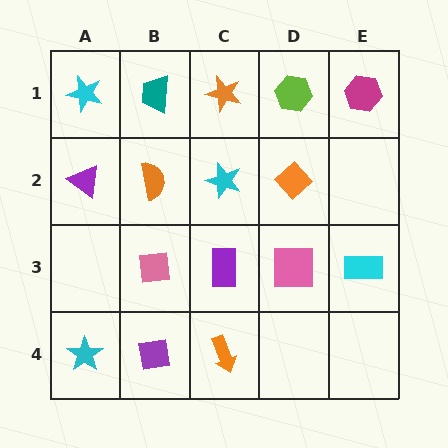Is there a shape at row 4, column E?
No, that cell is empty.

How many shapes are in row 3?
4 shapes.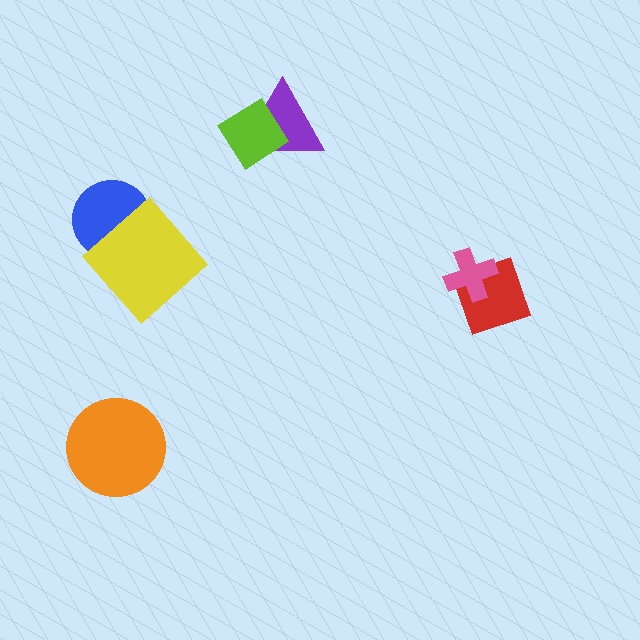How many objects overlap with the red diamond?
1 object overlaps with the red diamond.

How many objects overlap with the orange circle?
0 objects overlap with the orange circle.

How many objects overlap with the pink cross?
1 object overlaps with the pink cross.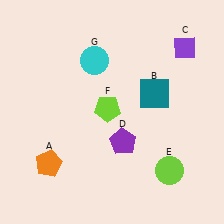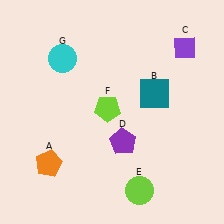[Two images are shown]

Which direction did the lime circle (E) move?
The lime circle (E) moved left.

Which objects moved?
The objects that moved are: the lime circle (E), the cyan circle (G).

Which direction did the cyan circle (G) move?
The cyan circle (G) moved left.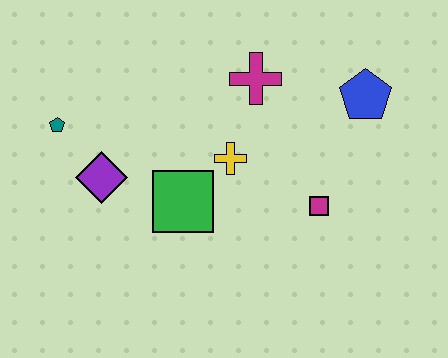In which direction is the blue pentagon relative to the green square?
The blue pentagon is to the right of the green square.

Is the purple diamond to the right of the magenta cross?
No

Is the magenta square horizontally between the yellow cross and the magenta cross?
No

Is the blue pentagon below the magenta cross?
Yes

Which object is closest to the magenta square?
The yellow cross is closest to the magenta square.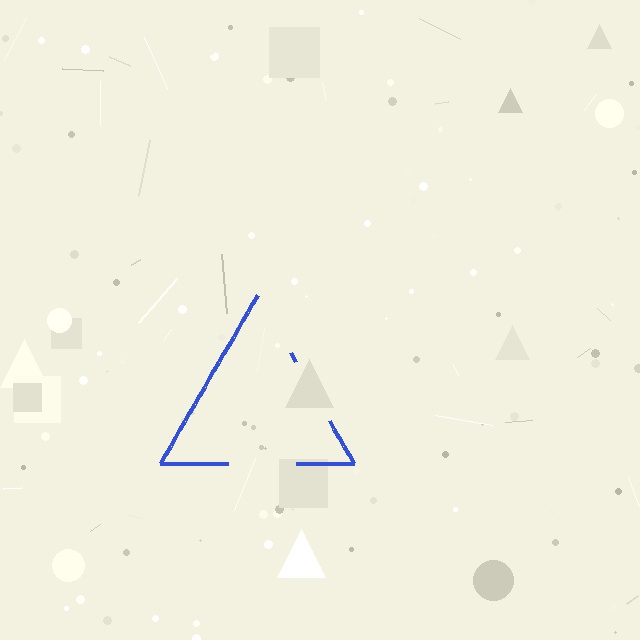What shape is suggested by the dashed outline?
The dashed outline suggests a triangle.